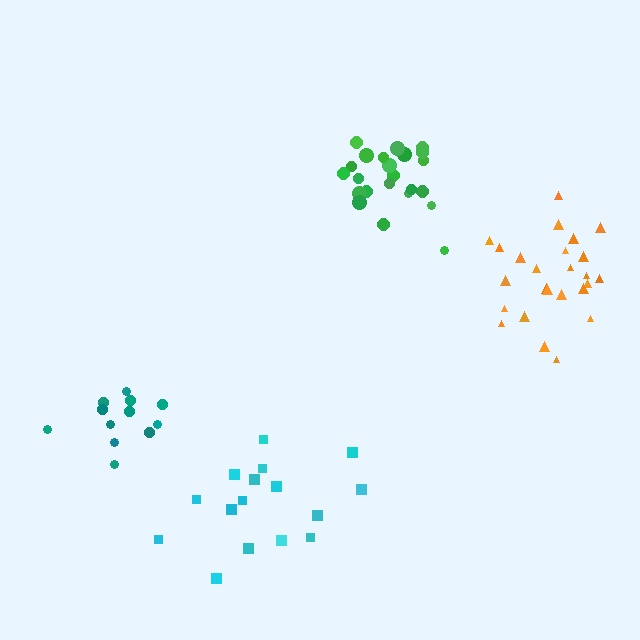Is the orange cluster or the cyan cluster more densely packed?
Orange.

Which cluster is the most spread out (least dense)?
Teal.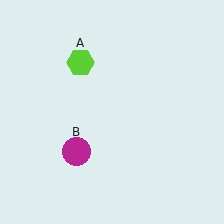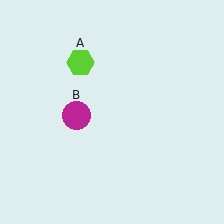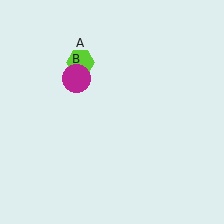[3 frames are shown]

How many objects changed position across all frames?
1 object changed position: magenta circle (object B).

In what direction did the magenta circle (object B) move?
The magenta circle (object B) moved up.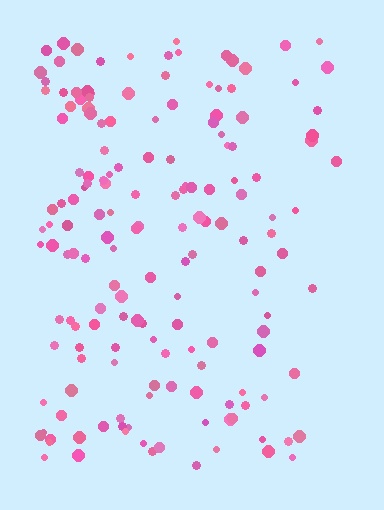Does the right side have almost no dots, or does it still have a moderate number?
Still a moderate number, just noticeably fewer than the left.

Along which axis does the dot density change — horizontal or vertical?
Horizontal.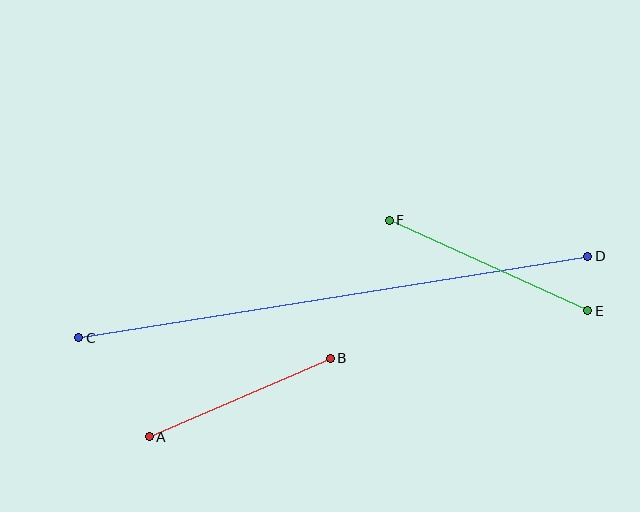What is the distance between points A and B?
The distance is approximately 197 pixels.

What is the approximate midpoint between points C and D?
The midpoint is at approximately (333, 297) pixels.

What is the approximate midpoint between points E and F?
The midpoint is at approximately (488, 265) pixels.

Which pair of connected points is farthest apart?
Points C and D are farthest apart.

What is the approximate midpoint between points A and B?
The midpoint is at approximately (240, 398) pixels.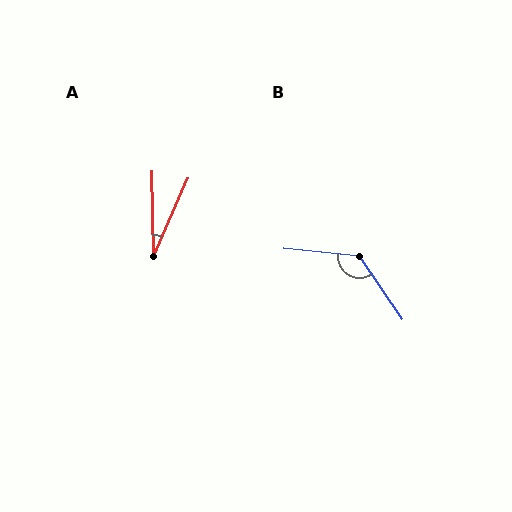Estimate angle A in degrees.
Approximately 24 degrees.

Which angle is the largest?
B, at approximately 130 degrees.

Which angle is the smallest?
A, at approximately 24 degrees.